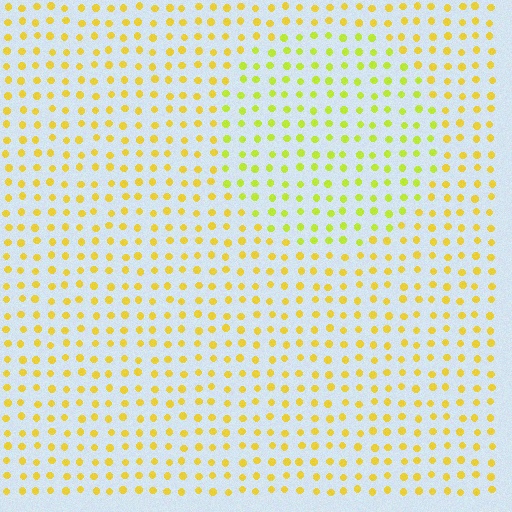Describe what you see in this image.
The image is filled with small yellow elements in a uniform arrangement. A circle-shaped region is visible where the elements are tinted to a slightly different hue, forming a subtle color boundary.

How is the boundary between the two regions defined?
The boundary is defined purely by a slight shift in hue (about 25 degrees). Spacing, size, and orientation are identical on both sides.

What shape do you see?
I see a circle.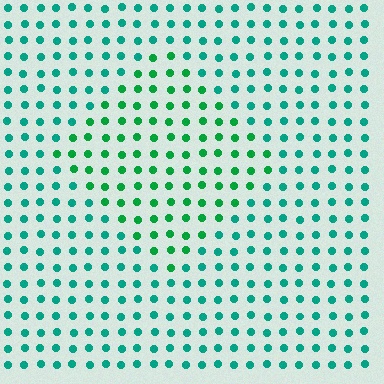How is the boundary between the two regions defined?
The boundary is defined purely by a slight shift in hue (about 29 degrees). Spacing, size, and orientation are identical on both sides.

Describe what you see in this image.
The image is filled with small teal elements in a uniform arrangement. A diamond-shaped region is visible where the elements are tinted to a slightly different hue, forming a subtle color boundary.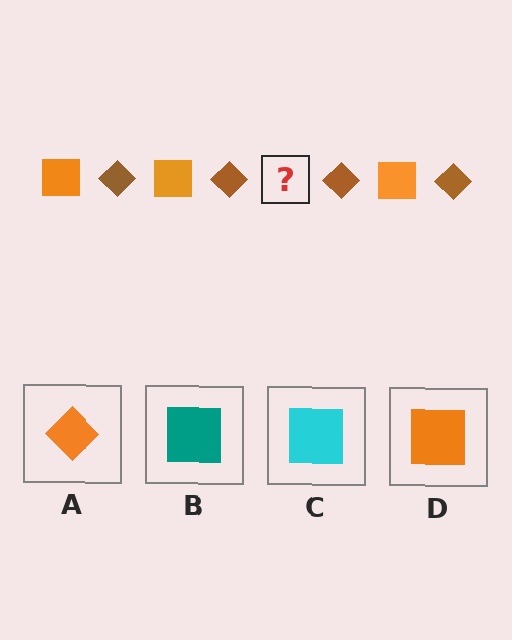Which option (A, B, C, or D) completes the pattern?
D.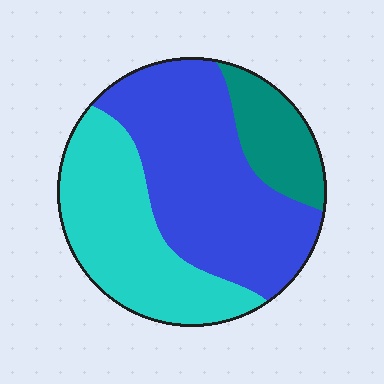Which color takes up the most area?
Blue, at roughly 50%.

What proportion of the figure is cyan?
Cyan covers 36% of the figure.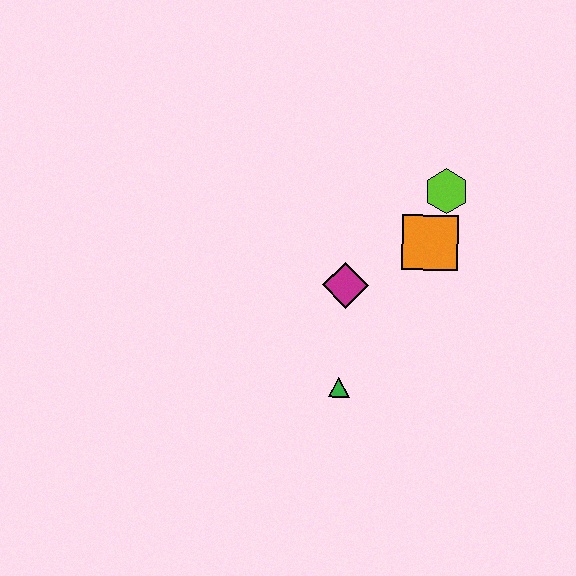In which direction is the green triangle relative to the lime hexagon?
The green triangle is below the lime hexagon.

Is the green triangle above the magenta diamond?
No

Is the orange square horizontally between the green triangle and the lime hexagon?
Yes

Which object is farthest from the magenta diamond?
The lime hexagon is farthest from the magenta diamond.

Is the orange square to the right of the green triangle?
Yes